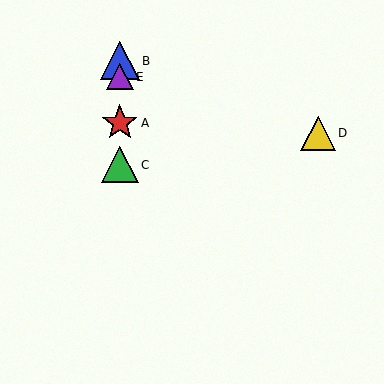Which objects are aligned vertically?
Objects A, B, C, E are aligned vertically.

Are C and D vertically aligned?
No, C is at x≈120 and D is at x≈318.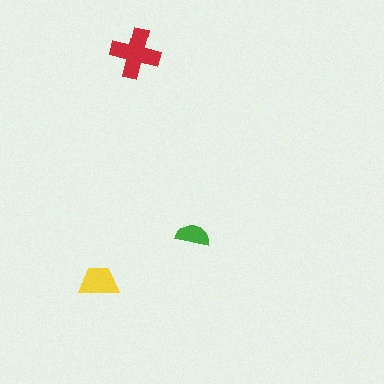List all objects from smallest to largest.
The green semicircle, the yellow trapezoid, the red cross.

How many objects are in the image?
There are 3 objects in the image.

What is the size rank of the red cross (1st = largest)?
1st.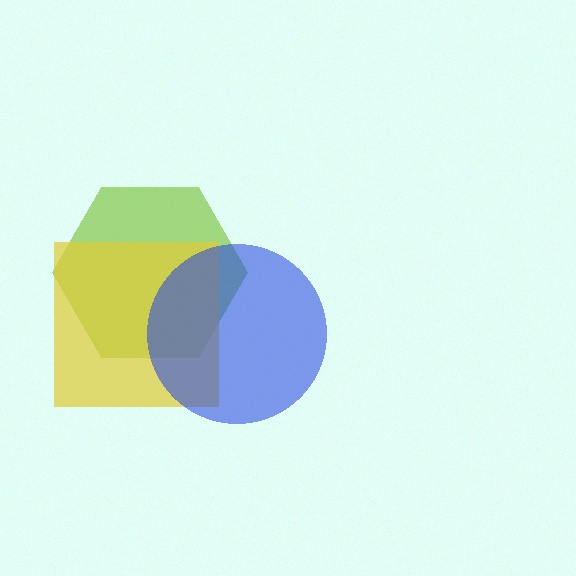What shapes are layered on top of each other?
The layered shapes are: a lime hexagon, a yellow square, a blue circle.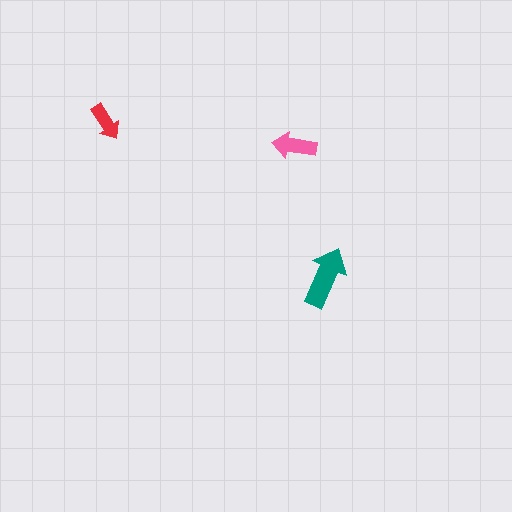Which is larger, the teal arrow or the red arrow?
The teal one.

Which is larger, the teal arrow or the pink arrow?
The teal one.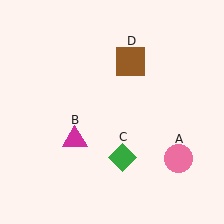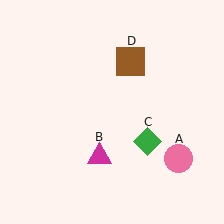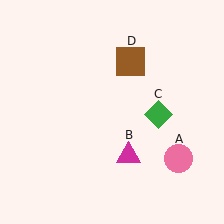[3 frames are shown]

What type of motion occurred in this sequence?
The magenta triangle (object B), green diamond (object C) rotated counterclockwise around the center of the scene.